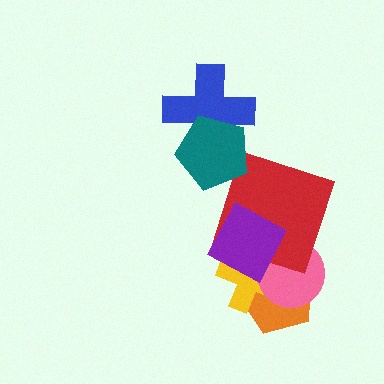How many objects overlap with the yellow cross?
4 objects overlap with the yellow cross.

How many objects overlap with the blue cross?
1 object overlaps with the blue cross.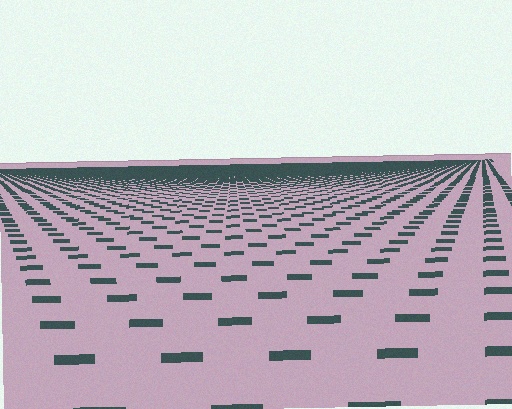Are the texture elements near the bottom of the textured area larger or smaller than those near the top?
Larger. Near the bottom, elements are closer to the viewer and appear at a bigger on-screen size.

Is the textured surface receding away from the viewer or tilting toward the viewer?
The surface is receding away from the viewer. Texture elements get smaller and denser toward the top.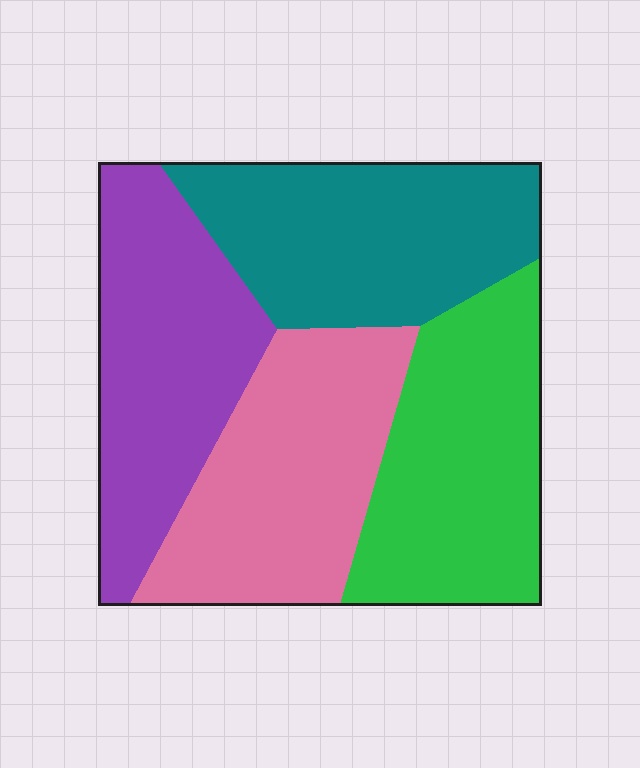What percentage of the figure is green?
Green covers 25% of the figure.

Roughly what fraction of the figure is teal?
Teal covers around 25% of the figure.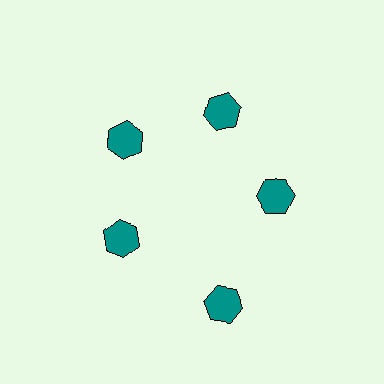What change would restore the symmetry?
The symmetry would be restored by moving it inward, back onto the ring so that all 5 hexagons sit at equal angles and equal distance from the center.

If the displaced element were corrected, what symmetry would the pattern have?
It would have 5-fold rotational symmetry — the pattern would map onto itself every 72 degrees.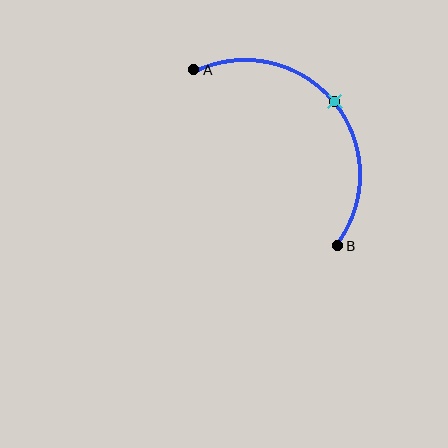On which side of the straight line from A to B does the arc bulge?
The arc bulges above and to the right of the straight line connecting A and B.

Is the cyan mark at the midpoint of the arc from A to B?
Yes. The cyan mark lies on the arc at equal arc-length from both A and B — it is the arc midpoint.